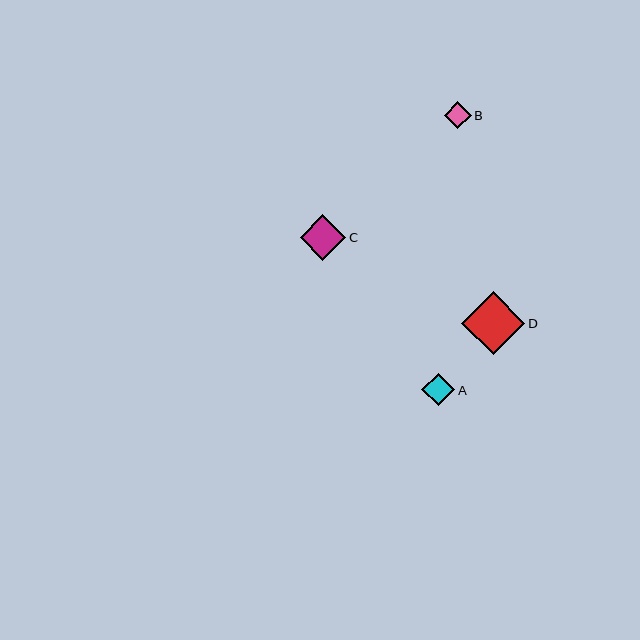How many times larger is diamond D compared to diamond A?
Diamond D is approximately 1.9 times the size of diamond A.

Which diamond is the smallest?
Diamond B is the smallest with a size of approximately 26 pixels.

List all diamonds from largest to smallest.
From largest to smallest: D, C, A, B.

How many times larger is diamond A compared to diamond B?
Diamond A is approximately 1.2 times the size of diamond B.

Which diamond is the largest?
Diamond D is the largest with a size of approximately 63 pixels.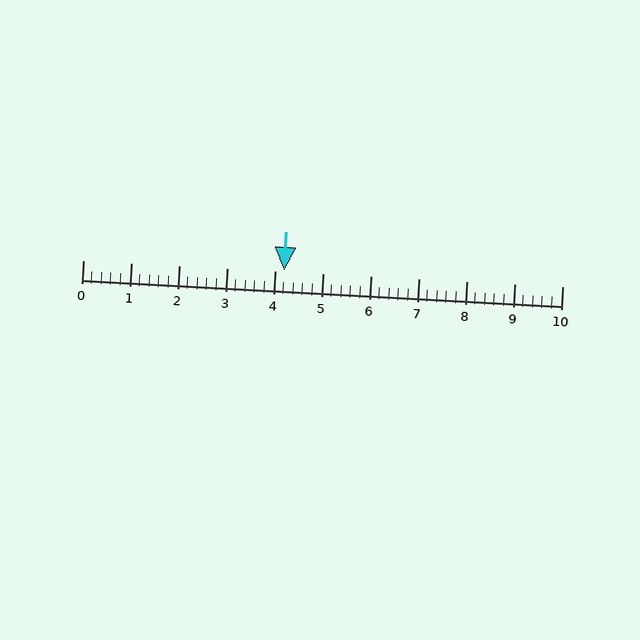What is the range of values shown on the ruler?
The ruler shows values from 0 to 10.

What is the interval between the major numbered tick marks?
The major tick marks are spaced 1 units apart.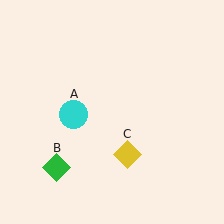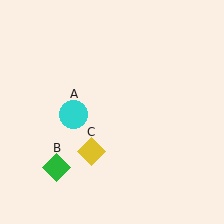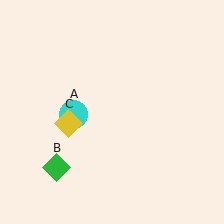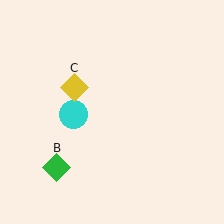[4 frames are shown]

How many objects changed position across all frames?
1 object changed position: yellow diamond (object C).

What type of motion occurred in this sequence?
The yellow diamond (object C) rotated clockwise around the center of the scene.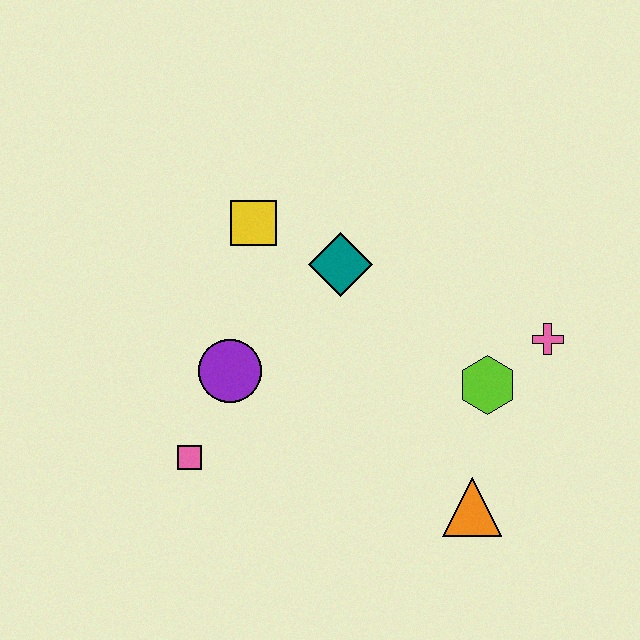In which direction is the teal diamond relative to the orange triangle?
The teal diamond is above the orange triangle.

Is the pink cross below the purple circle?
No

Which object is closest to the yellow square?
The teal diamond is closest to the yellow square.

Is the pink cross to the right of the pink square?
Yes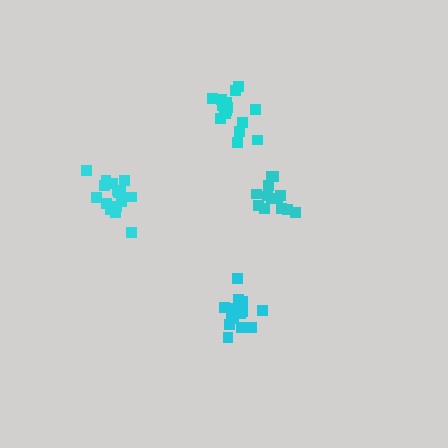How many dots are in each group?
Group 1: 14 dots, Group 2: 16 dots, Group 3: 17 dots, Group 4: 16 dots (63 total).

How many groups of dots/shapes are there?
There are 4 groups.